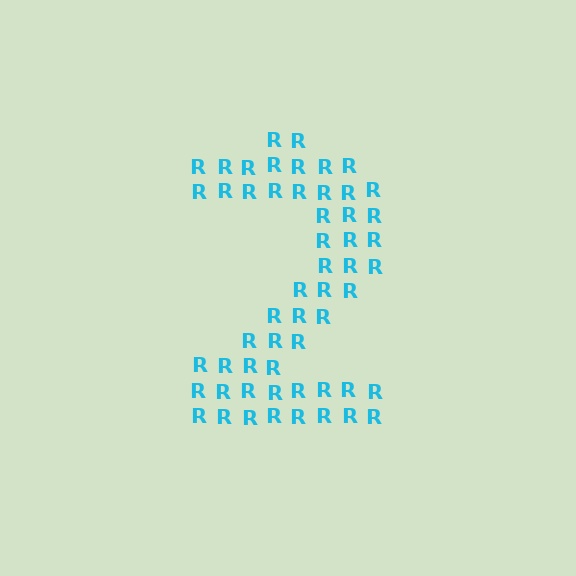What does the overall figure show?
The overall figure shows the digit 2.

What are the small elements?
The small elements are letter R's.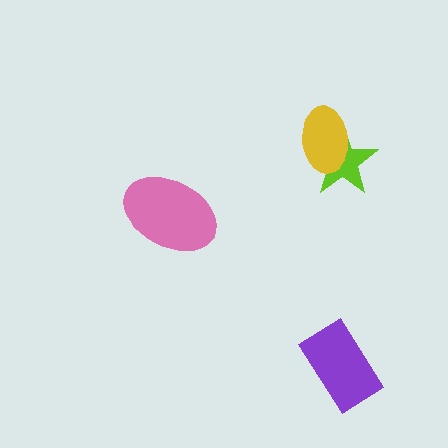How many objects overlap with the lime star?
1 object overlaps with the lime star.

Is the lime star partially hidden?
Yes, it is partially covered by another shape.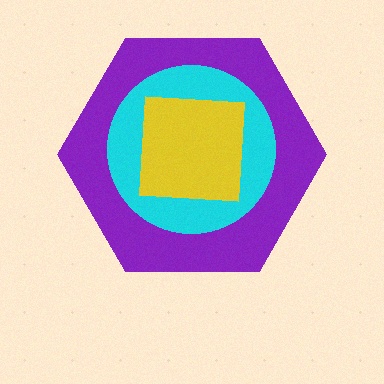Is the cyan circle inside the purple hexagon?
Yes.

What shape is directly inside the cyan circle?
The yellow square.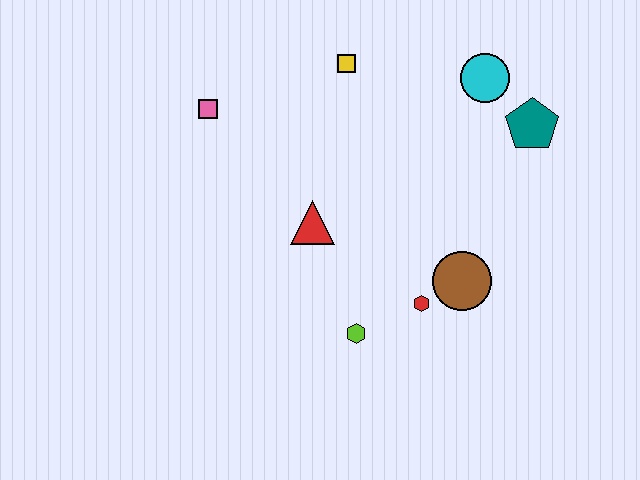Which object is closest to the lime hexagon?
The red hexagon is closest to the lime hexagon.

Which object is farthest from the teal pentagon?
The pink square is farthest from the teal pentagon.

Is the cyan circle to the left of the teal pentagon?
Yes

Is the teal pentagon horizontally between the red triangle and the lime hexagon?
No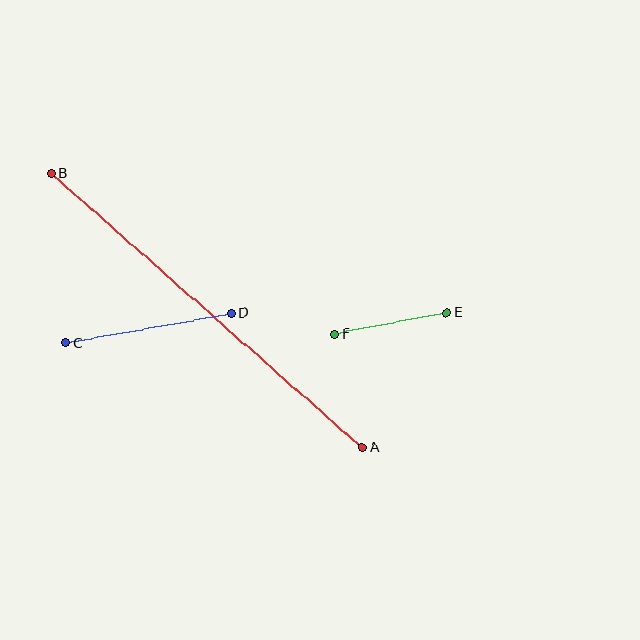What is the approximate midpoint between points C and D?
The midpoint is at approximately (149, 328) pixels.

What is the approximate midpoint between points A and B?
The midpoint is at approximately (207, 310) pixels.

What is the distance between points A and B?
The distance is approximately 414 pixels.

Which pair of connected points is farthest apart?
Points A and B are farthest apart.